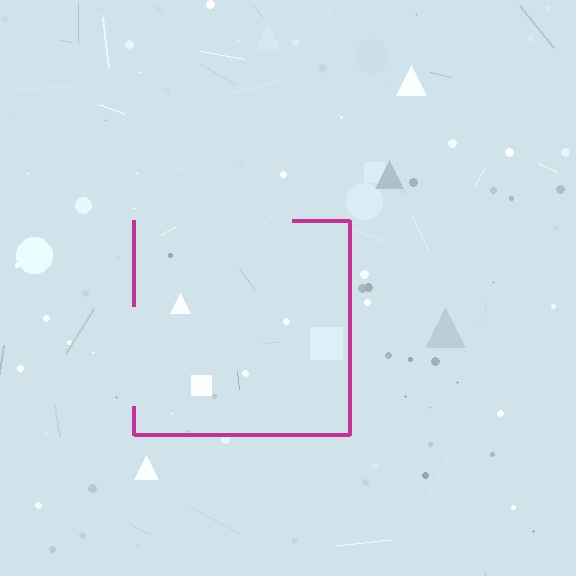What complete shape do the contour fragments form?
The contour fragments form a square.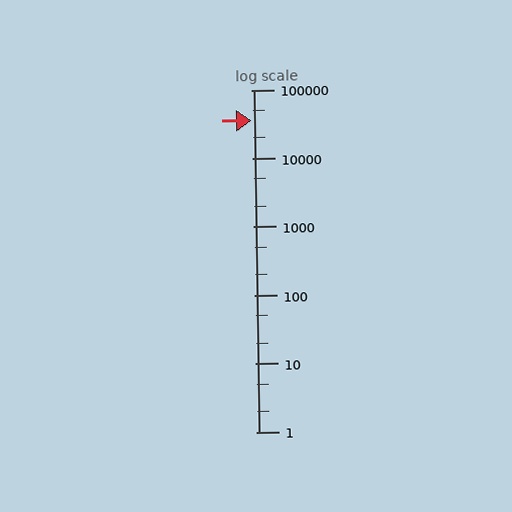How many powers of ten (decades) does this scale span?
The scale spans 5 decades, from 1 to 100000.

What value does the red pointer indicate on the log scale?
The pointer indicates approximately 36000.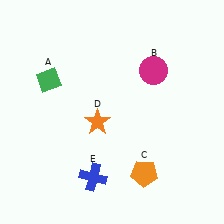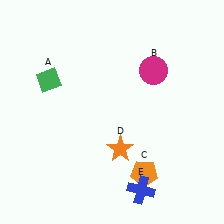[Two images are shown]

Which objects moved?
The objects that moved are: the orange star (D), the blue cross (E).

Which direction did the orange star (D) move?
The orange star (D) moved down.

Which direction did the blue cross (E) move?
The blue cross (E) moved right.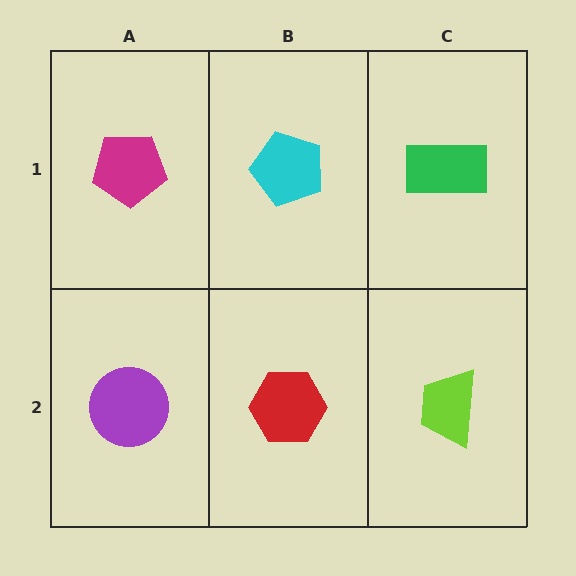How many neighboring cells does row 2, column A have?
2.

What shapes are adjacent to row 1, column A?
A purple circle (row 2, column A), a cyan pentagon (row 1, column B).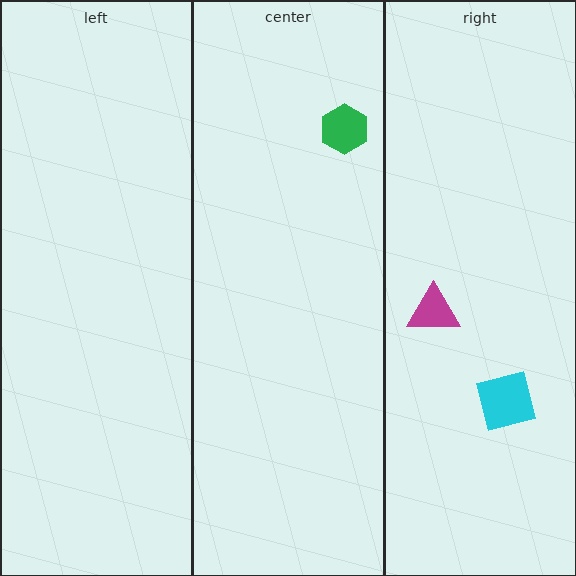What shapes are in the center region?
The green hexagon.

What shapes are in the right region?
The cyan square, the magenta triangle.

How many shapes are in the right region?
2.